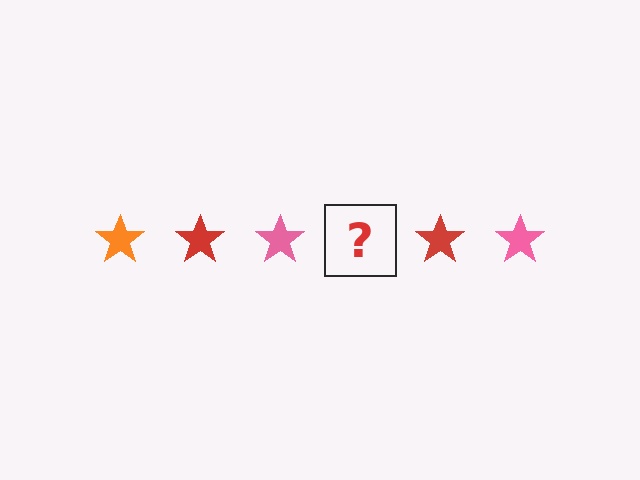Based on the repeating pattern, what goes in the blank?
The blank should be an orange star.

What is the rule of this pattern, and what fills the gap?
The rule is that the pattern cycles through orange, red, pink stars. The gap should be filled with an orange star.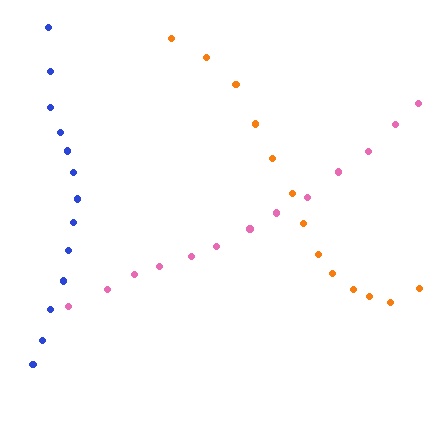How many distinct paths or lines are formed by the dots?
There are 3 distinct paths.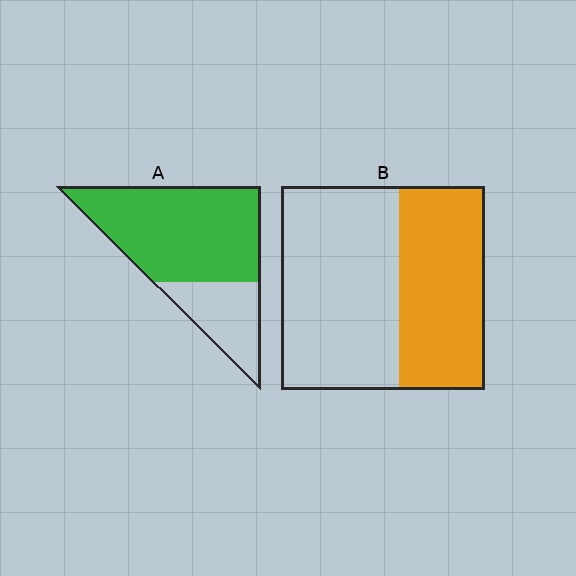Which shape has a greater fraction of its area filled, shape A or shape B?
Shape A.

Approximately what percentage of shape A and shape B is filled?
A is approximately 70% and B is approximately 40%.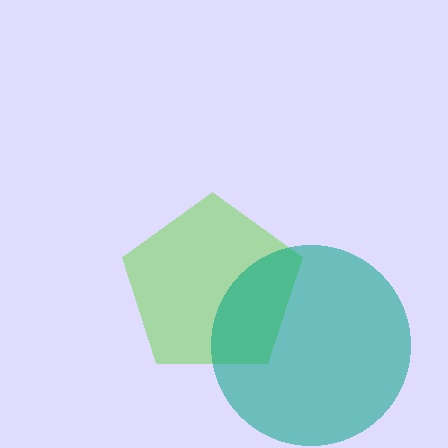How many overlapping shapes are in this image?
There are 2 overlapping shapes in the image.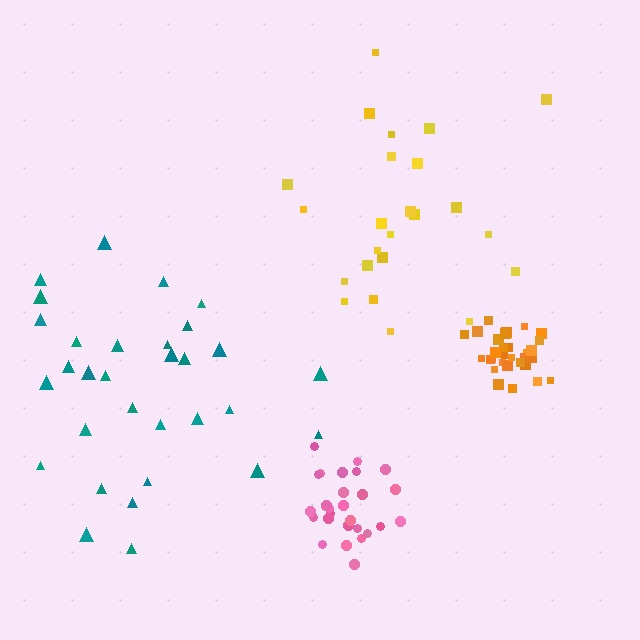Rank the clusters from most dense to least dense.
orange, pink, teal, yellow.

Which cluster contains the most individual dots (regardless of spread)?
Teal (31).